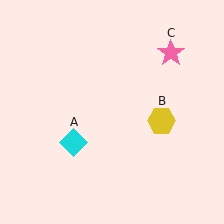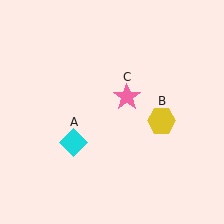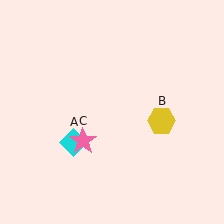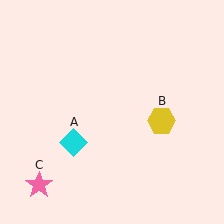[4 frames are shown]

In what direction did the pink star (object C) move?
The pink star (object C) moved down and to the left.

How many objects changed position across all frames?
1 object changed position: pink star (object C).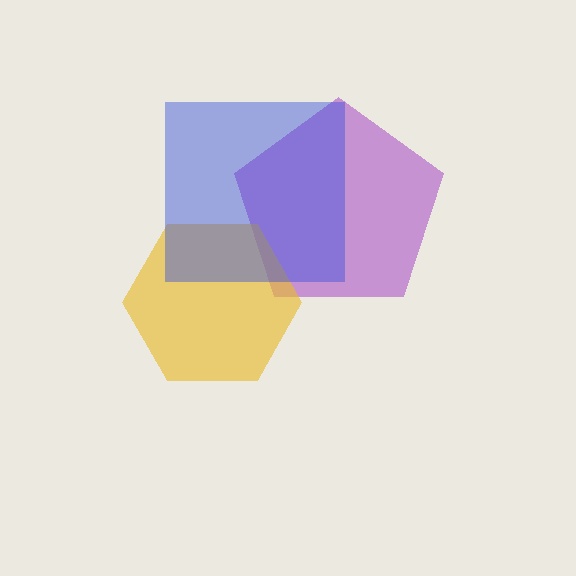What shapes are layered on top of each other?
The layered shapes are: a purple pentagon, a yellow hexagon, a blue square.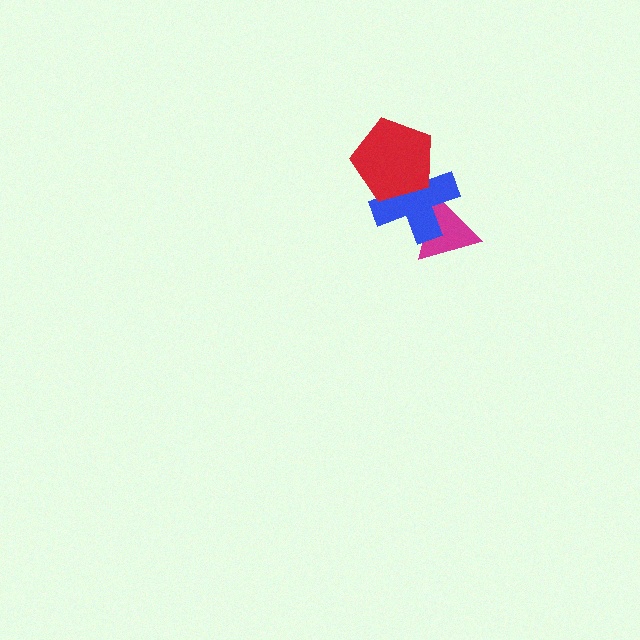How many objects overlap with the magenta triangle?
1 object overlaps with the magenta triangle.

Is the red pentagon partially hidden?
No, no other shape covers it.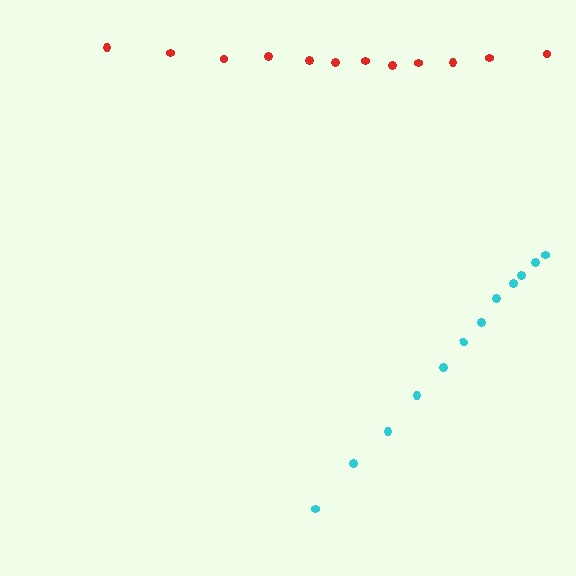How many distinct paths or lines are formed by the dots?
There are 2 distinct paths.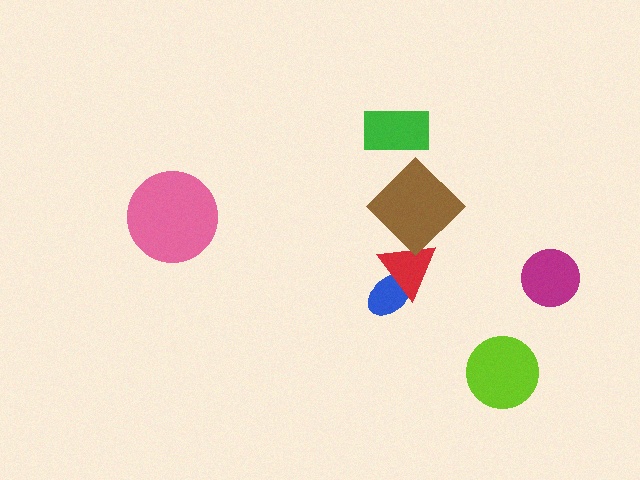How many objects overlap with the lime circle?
0 objects overlap with the lime circle.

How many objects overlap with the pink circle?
0 objects overlap with the pink circle.